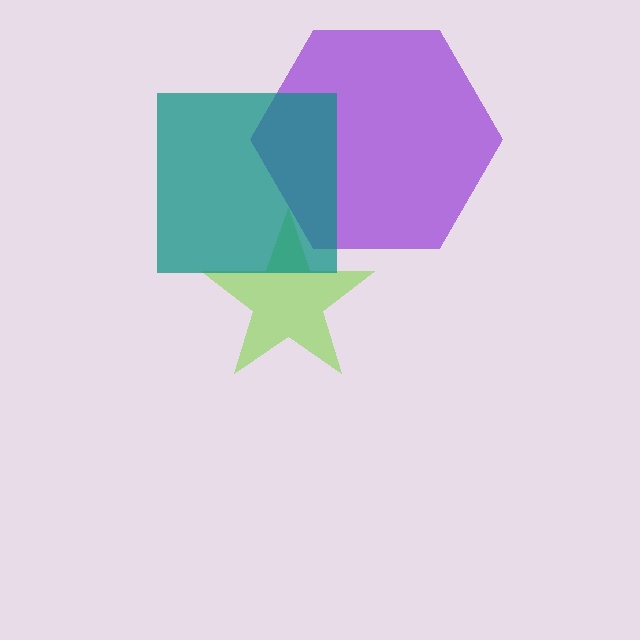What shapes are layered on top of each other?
The layered shapes are: a lime star, a purple hexagon, a teal square.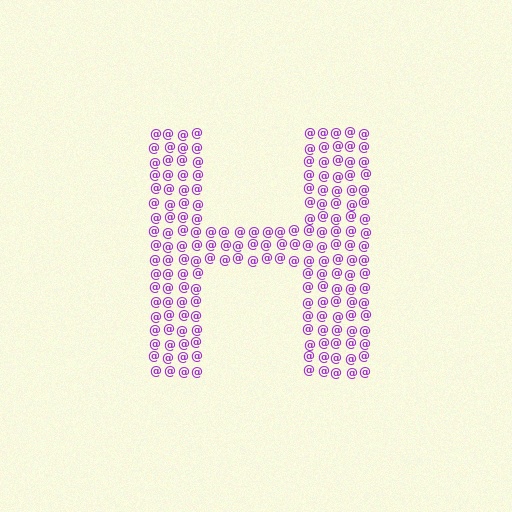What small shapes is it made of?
It is made of small at signs.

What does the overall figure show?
The overall figure shows the letter H.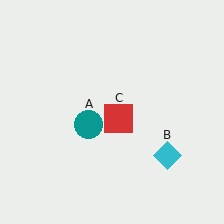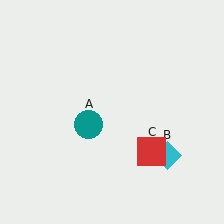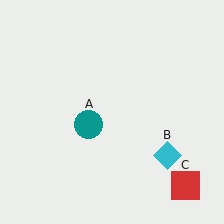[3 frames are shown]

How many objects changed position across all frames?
1 object changed position: red square (object C).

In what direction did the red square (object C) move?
The red square (object C) moved down and to the right.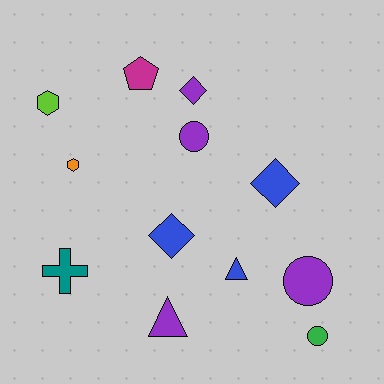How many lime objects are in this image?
There is 1 lime object.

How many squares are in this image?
There are no squares.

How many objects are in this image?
There are 12 objects.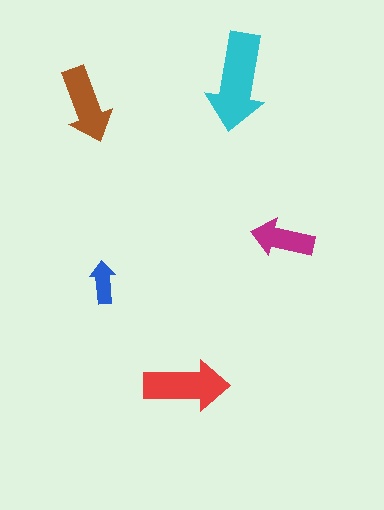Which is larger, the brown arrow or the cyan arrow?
The cyan one.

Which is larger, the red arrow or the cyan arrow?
The cyan one.